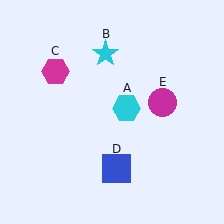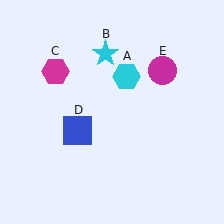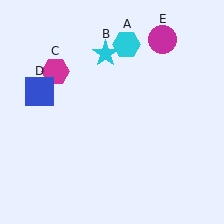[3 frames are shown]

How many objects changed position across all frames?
3 objects changed position: cyan hexagon (object A), blue square (object D), magenta circle (object E).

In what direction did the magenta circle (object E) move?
The magenta circle (object E) moved up.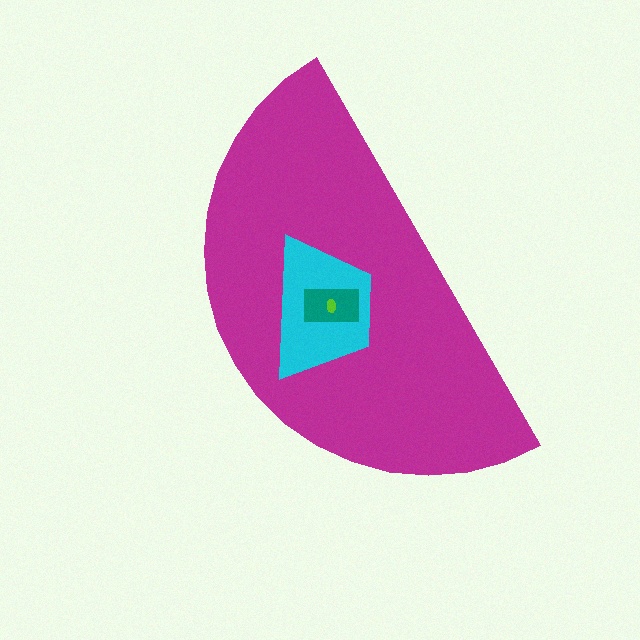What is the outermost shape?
The magenta semicircle.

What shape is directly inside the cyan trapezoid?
The teal rectangle.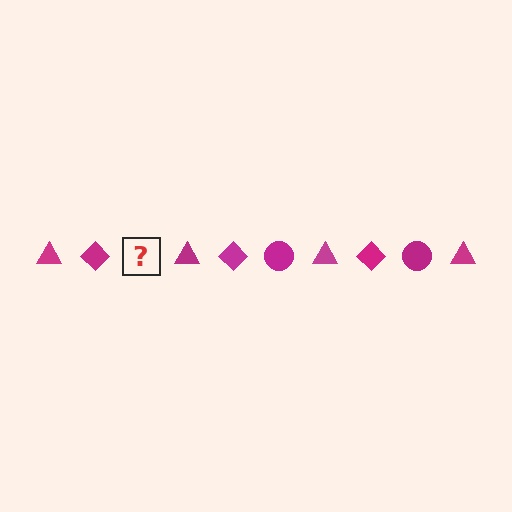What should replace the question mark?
The question mark should be replaced with a magenta circle.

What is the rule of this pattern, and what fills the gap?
The rule is that the pattern cycles through triangle, diamond, circle shapes in magenta. The gap should be filled with a magenta circle.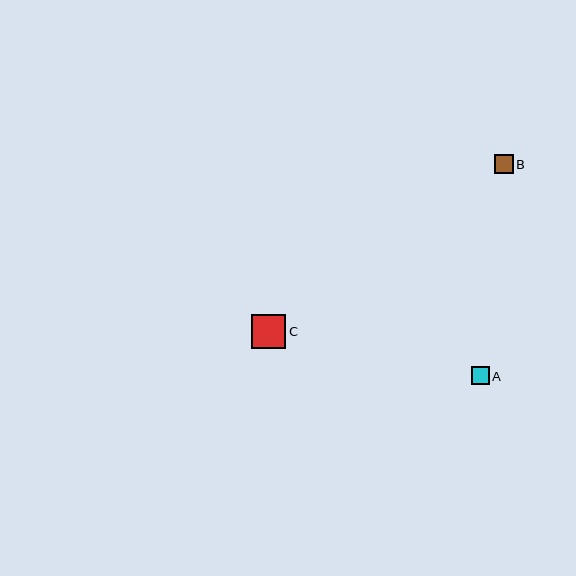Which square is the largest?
Square C is the largest with a size of approximately 34 pixels.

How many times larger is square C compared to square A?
Square C is approximately 1.9 times the size of square A.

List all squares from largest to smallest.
From largest to smallest: C, B, A.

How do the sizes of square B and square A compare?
Square B and square A are approximately the same size.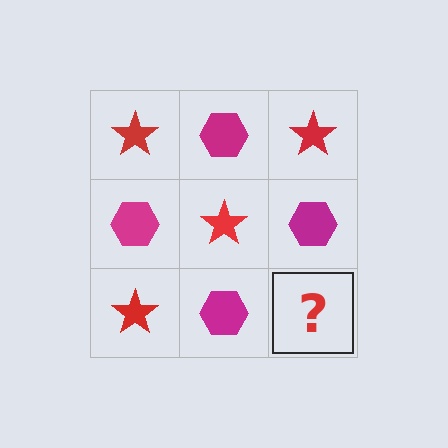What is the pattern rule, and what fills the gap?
The rule is that it alternates red star and magenta hexagon in a checkerboard pattern. The gap should be filled with a red star.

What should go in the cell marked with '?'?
The missing cell should contain a red star.